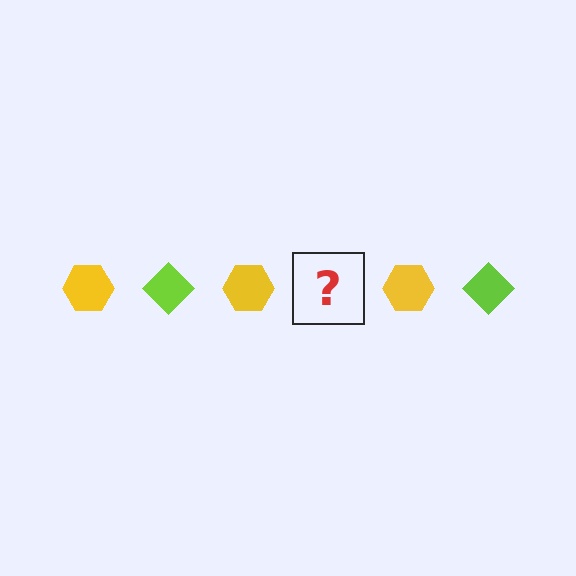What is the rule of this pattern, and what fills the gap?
The rule is that the pattern alternates between yellow hexagon and lime diamond. The gap should be filled with a lime diamond.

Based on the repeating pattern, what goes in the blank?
The blank should be a lime diamond.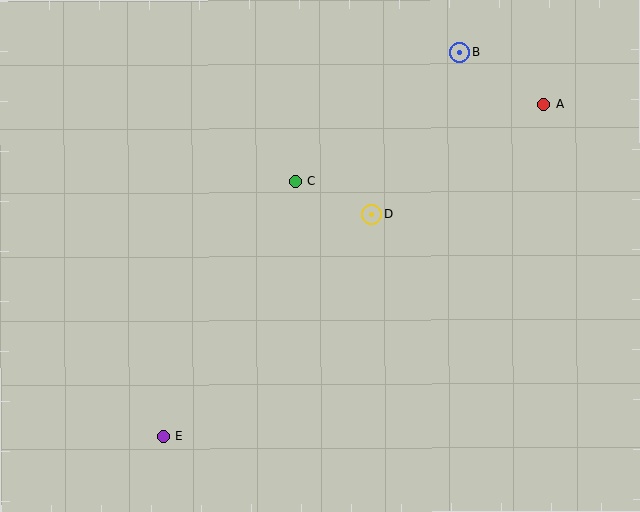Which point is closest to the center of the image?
Point D at (371, 214) is closest to the center.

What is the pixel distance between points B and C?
The distance between B and C is 209 pixels.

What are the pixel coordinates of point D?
Point D is at (371, 214).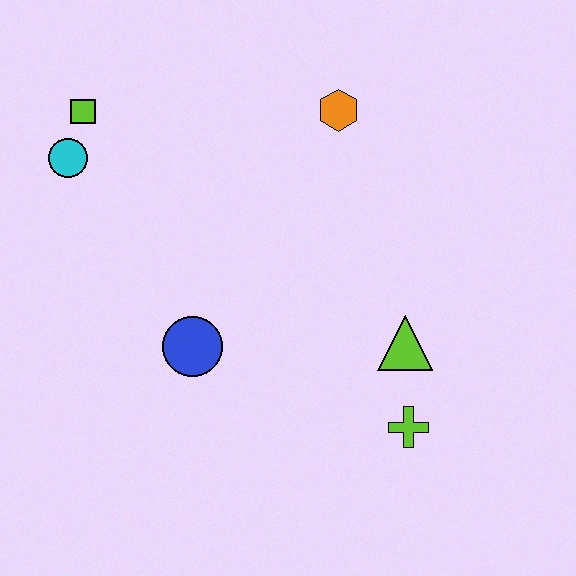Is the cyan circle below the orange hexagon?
Yes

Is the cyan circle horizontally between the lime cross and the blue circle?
No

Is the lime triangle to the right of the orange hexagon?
Yes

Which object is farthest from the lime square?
The lime cross is farthest from the lime square.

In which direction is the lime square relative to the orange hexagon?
The lime square is to the left of the orange hexagon.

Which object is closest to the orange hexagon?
The lime triangle is closest to the orange hexagon.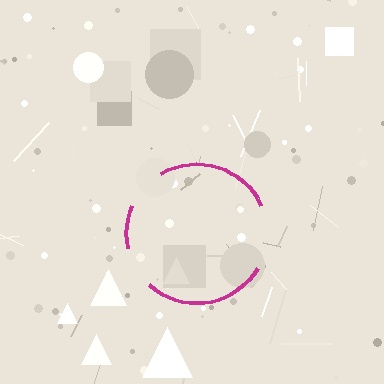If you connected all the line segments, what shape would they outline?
They would outline a circle.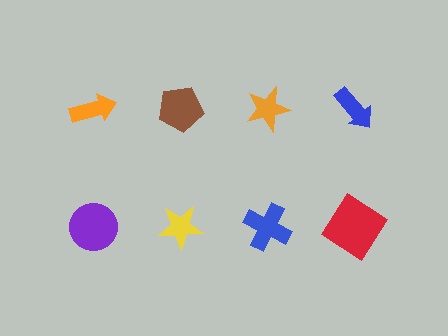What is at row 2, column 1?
A purple circle.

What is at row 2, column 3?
A blue cross.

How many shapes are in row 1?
4 shapes.